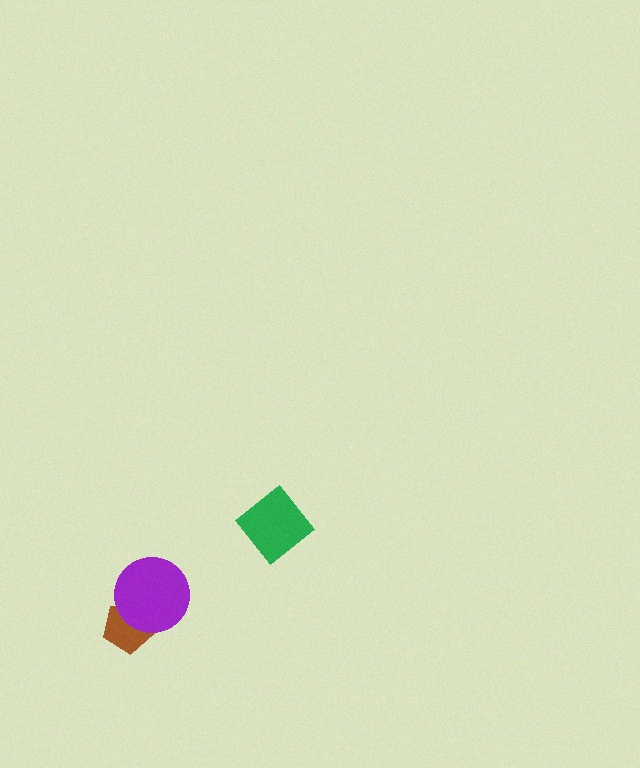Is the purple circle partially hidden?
No, no other shape covers it.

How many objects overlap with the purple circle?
1 object overlaps with the purple circle.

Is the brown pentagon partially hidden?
Yes, it is partially covered by another shape.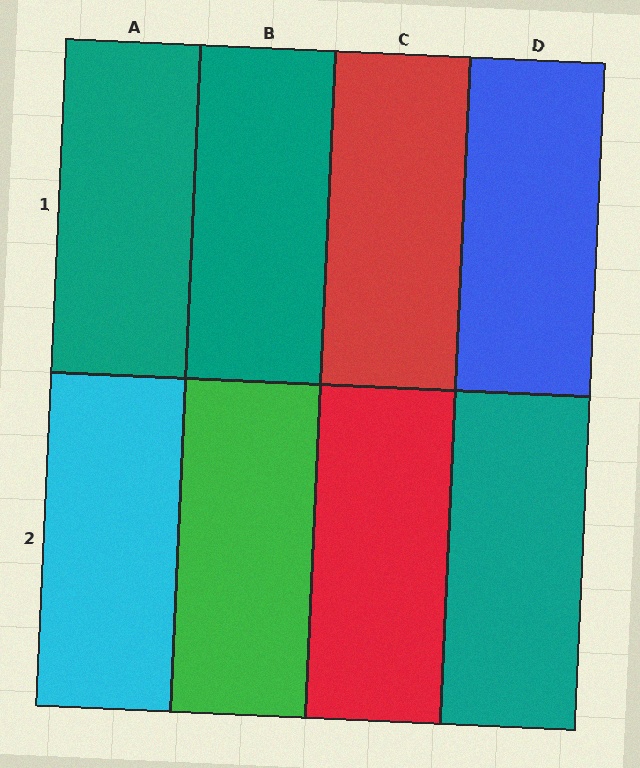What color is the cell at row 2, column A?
Cyan.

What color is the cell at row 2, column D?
Teal.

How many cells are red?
2 cells are red.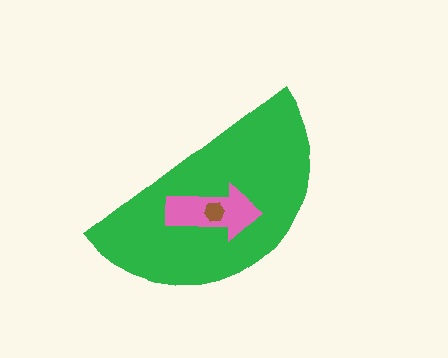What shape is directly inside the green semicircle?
The pink arrow.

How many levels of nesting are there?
3.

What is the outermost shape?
The green semicircle.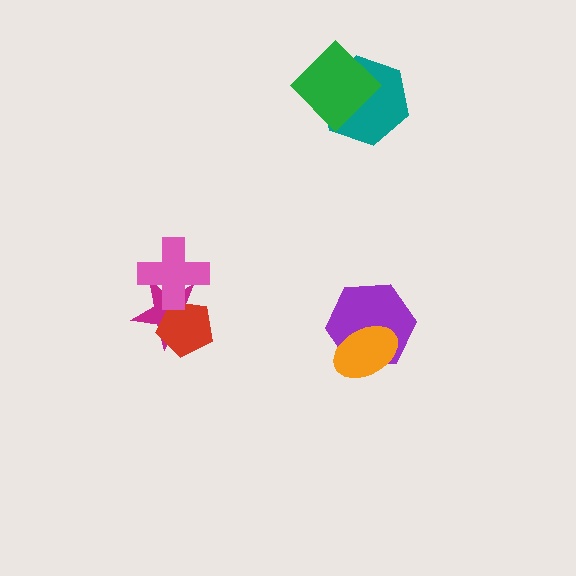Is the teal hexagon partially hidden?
Yes, it is partially covered by another shape.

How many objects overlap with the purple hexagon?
1 object overlaps with the purple hexagon.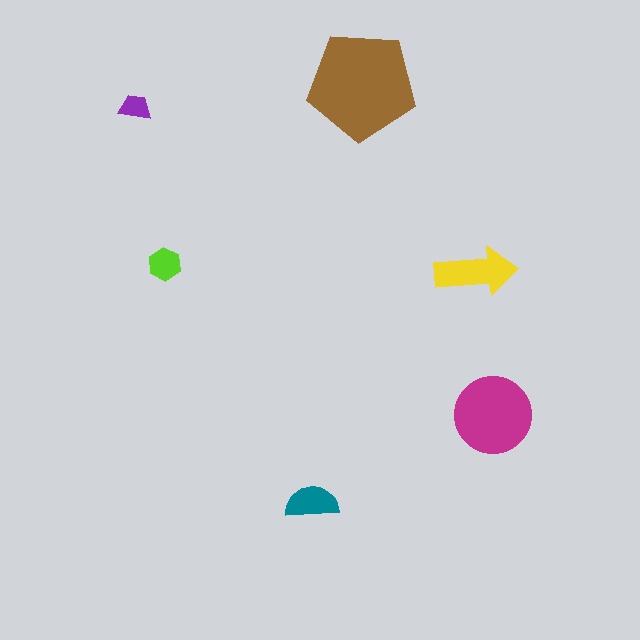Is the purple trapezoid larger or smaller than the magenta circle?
Smaller.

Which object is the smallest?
The purple trapezoid.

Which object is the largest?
The brown pentagon.